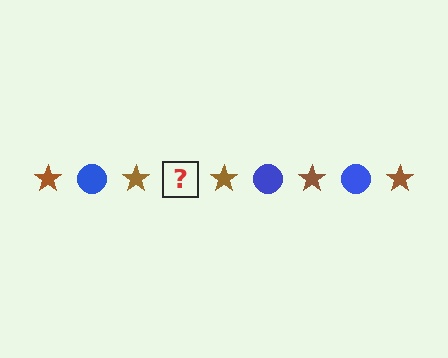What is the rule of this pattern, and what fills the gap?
The rule is that the pattern alternates between brown star and blue circle. The gap should be filled with a blue circle.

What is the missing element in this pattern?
The missing element is a blue circle.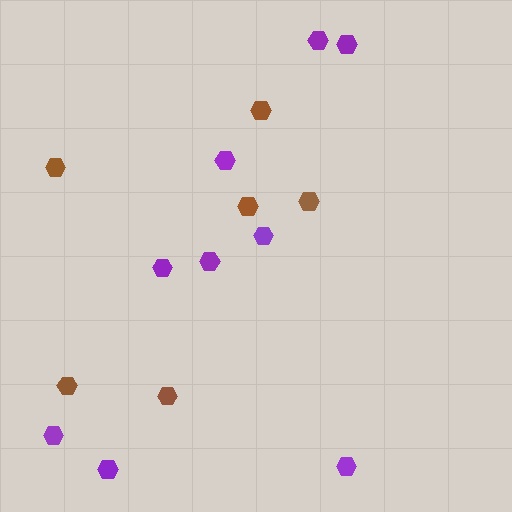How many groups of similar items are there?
There are 2 groups: one group of brown hexagons (6) and one group of purple hexagons (9).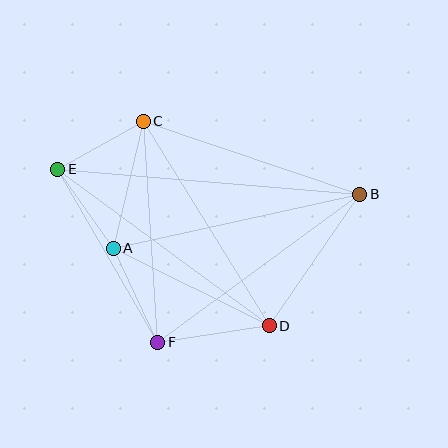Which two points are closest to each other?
Points A and E are closest to each other.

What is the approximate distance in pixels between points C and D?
The distance between C and D is approximately 240 pixels.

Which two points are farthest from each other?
Points B and E are farthest from each other.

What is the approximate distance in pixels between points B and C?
The distance between B and C is approximately 228 pixels.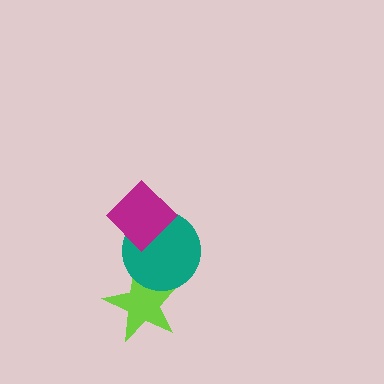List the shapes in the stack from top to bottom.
From top to bottom: the magenta diamond, the teal circle, the lime star.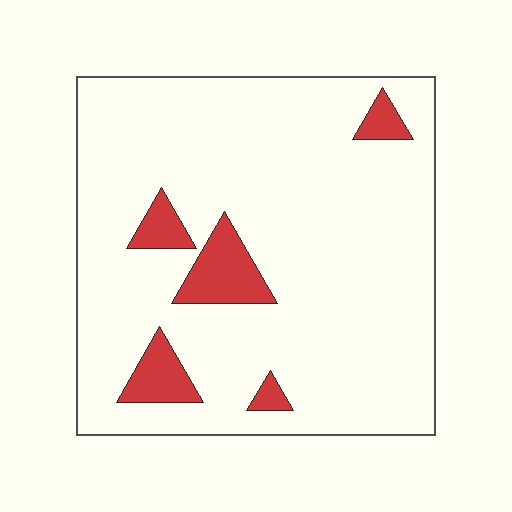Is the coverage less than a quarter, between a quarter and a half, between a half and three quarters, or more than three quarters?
Less than a quarter.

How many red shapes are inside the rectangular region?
5.